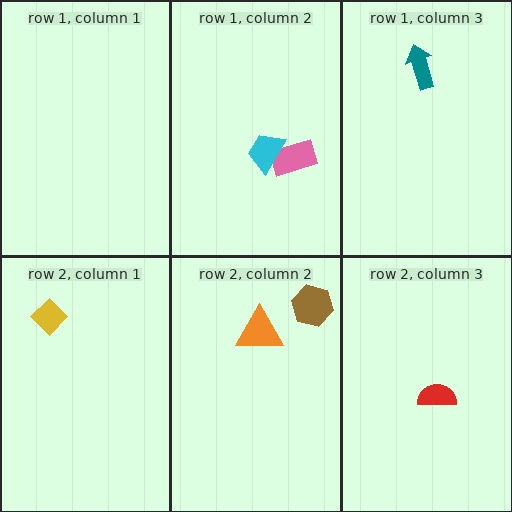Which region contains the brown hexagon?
The row 2, column 2 region.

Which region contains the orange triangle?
The row 2, column 2 region.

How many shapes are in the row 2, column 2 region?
2.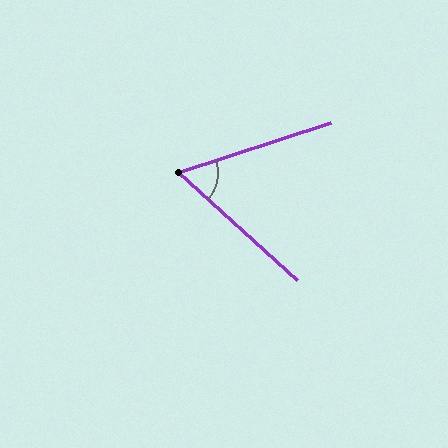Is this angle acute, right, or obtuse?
It is acute.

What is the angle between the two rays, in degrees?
Approximately 60 degrees.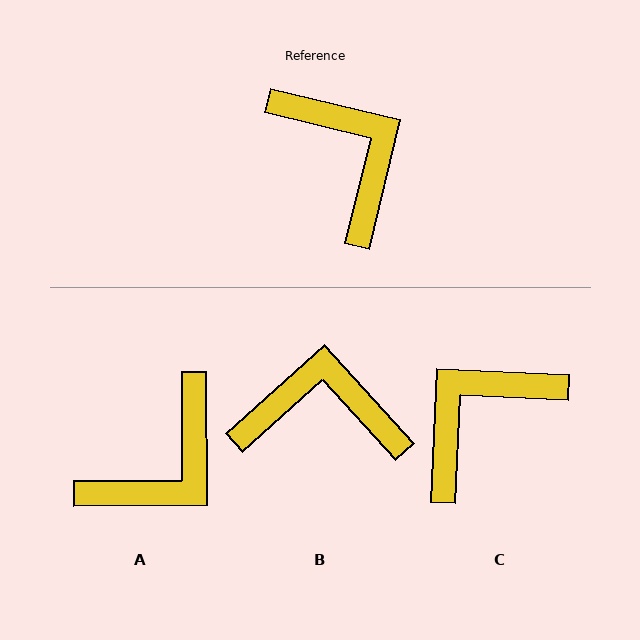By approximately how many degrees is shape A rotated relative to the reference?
Approximately 76 degrees clockwise.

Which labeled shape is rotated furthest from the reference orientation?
C, about 101 degrees away.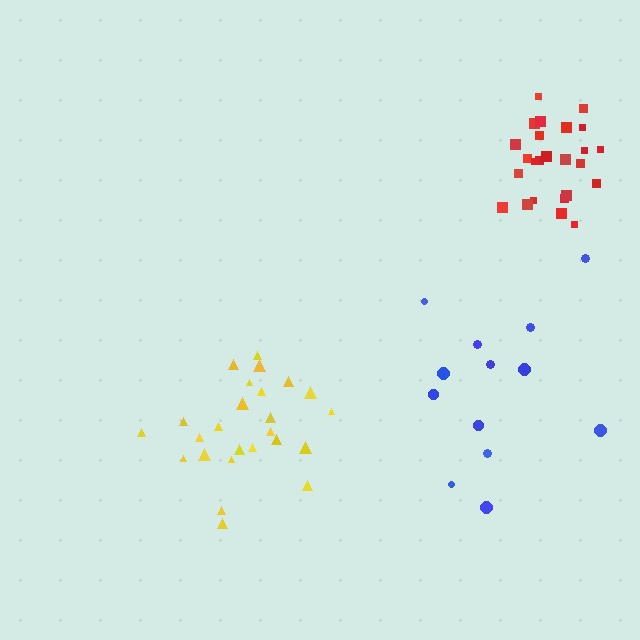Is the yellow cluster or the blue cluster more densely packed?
Yellow.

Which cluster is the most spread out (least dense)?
Blue.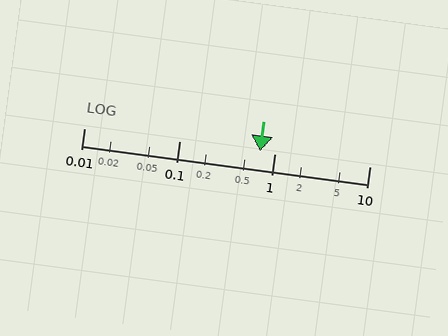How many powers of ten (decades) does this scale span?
The scale spans 3 decades, from 0.01 to 10.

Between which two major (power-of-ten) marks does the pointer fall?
The pointer is between 0.1 and 1.